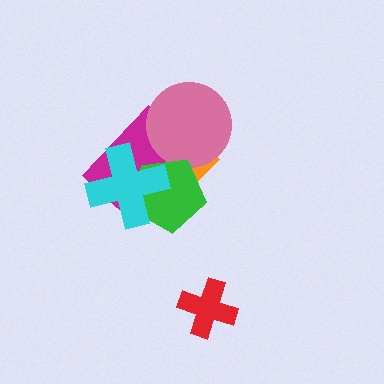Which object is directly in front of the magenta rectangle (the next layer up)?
The pink circle is directly in front of the magenta rectangle.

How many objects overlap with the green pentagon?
4 objects overlap with the green pentagon.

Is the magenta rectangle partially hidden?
Yes, it is partially covered by another shape.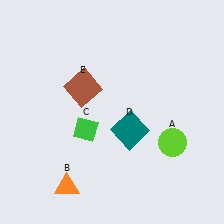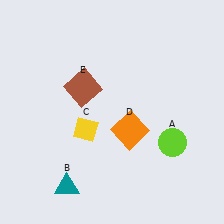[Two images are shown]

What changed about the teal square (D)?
In Image 1, D is teal. In Image 2, it changed to orange.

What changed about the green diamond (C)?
In Image 1, C is green. In Image 2, it changed to yellow.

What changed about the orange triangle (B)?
In Image 1, B is orange. In Image 2, it changed to teal.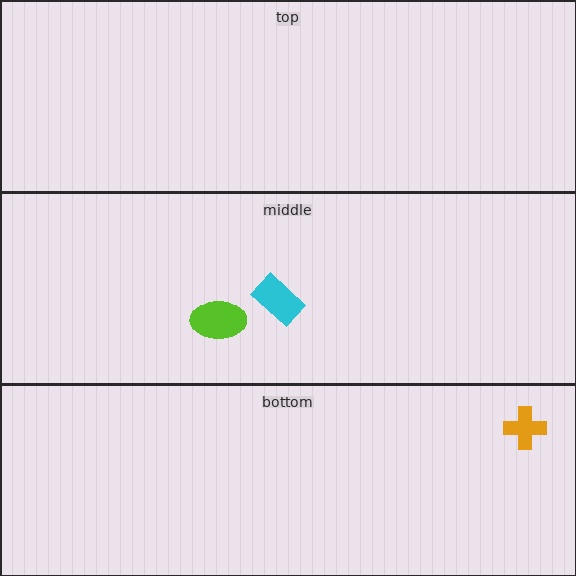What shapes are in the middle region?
The cyan rectangle, the lime ellipse.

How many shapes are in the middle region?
2.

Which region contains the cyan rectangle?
The middle region.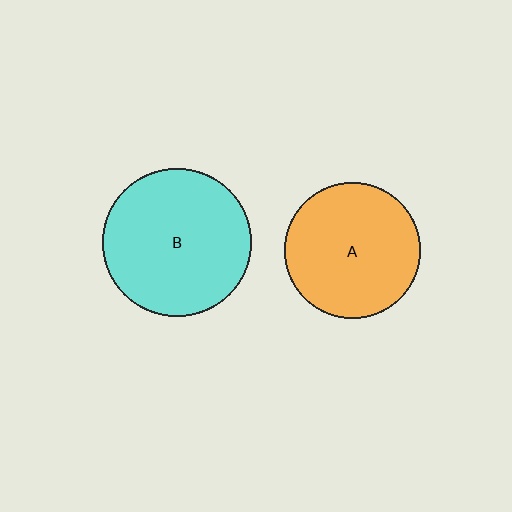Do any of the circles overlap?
No, none of the circles overlap.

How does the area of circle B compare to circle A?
Approximately 1.2 times.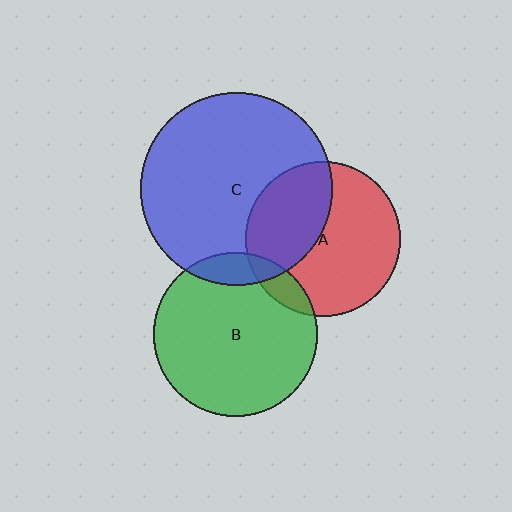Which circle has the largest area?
Circle C (blue).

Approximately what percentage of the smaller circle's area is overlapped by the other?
Approximately 40%.